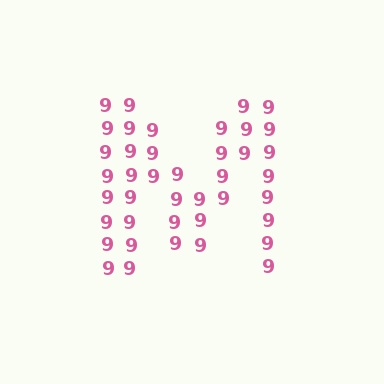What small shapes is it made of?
It is made of small digit 9's.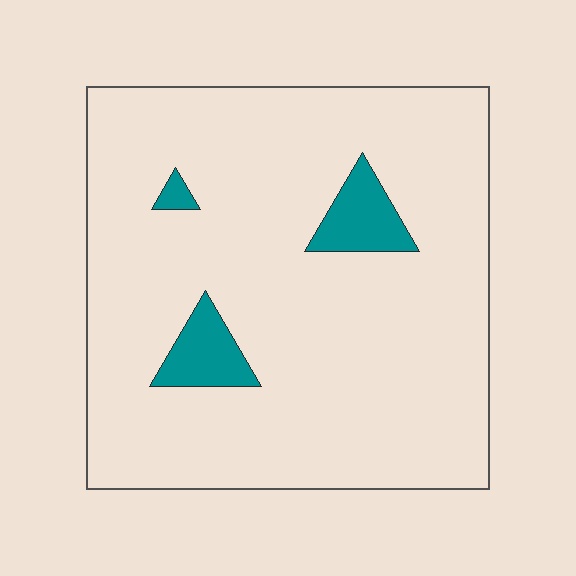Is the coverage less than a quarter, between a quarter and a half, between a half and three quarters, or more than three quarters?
Less than a quarter.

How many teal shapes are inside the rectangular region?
3.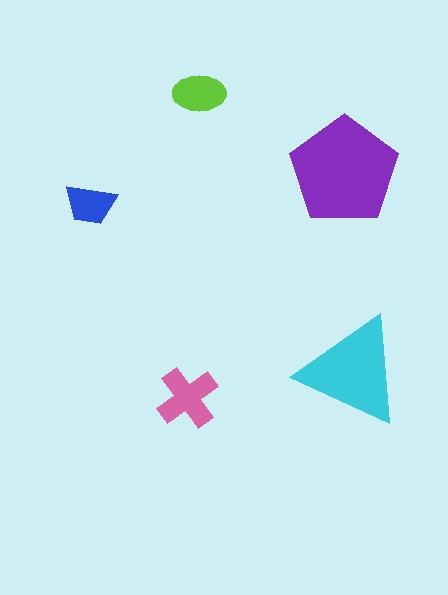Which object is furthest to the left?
The blue trapezoid is leftmost.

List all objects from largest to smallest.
The purple pentagon, the cyan triangle, the pink cross, the lime ellipse, the blue trapezoid.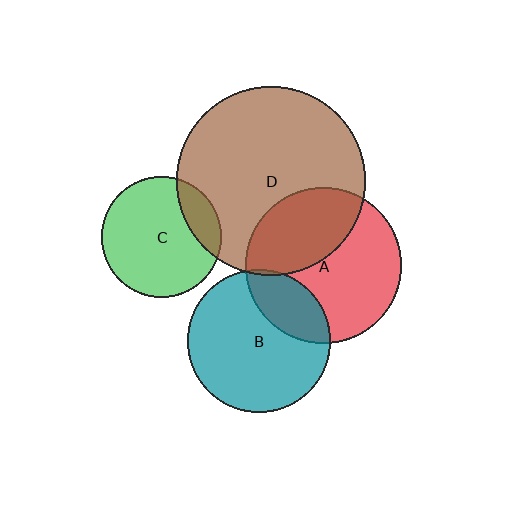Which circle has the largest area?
Circle D (brown).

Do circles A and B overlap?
Yes.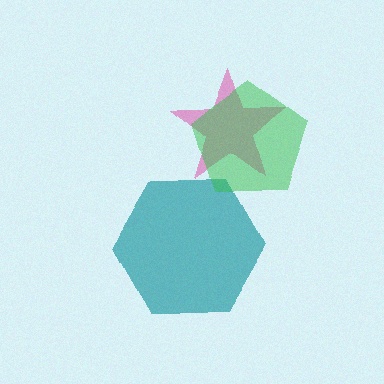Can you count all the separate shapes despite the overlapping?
Yes, there are 3 separate shapes.